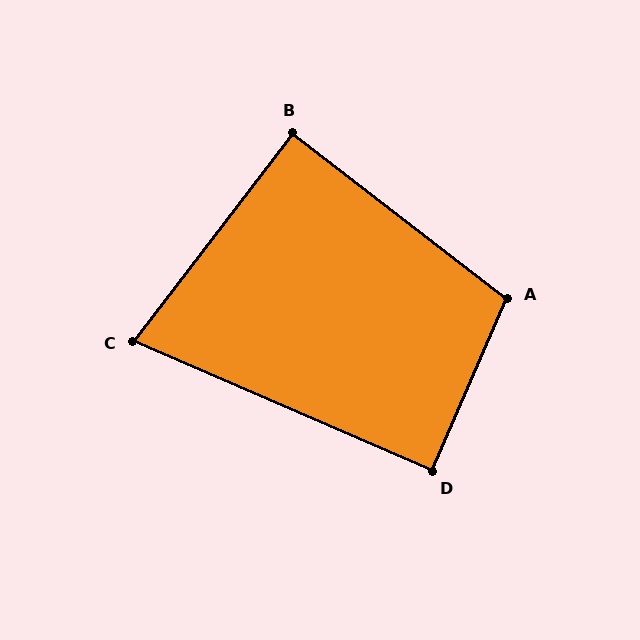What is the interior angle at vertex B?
Approximately 90 degrees (approximately right).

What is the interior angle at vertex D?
Approximately 90 degrees (approximately right).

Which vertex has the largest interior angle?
A, at approximately 104 degrees.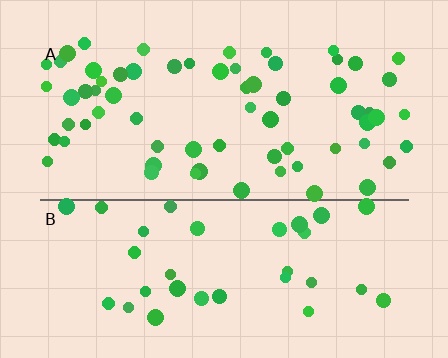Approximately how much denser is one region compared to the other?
Approximately 1.8× — region A over region B.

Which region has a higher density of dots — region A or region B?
A (the top).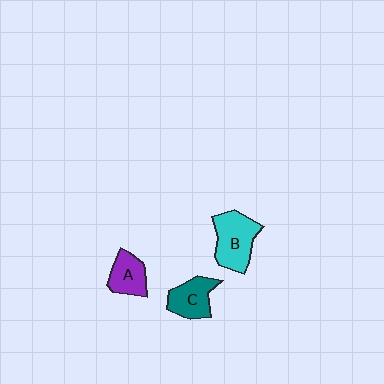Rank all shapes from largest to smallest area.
From largest to smallest: B (cyan), C (teal), A (purple).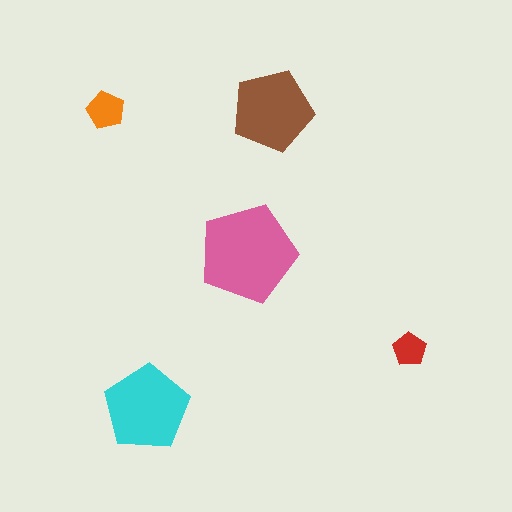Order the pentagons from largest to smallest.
the pink one, the cyan one, the brown one, the orange one, the red one.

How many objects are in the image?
There are 5 objects in the image.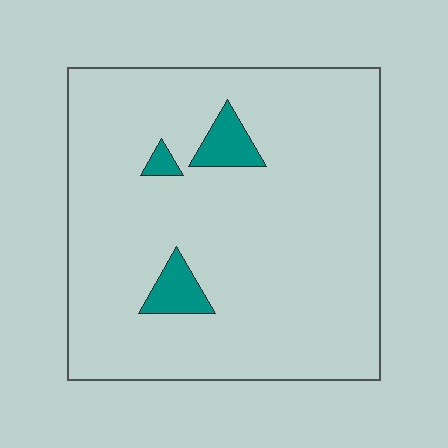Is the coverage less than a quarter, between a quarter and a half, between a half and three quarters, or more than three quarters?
Less than a quarter.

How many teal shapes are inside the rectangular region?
3.